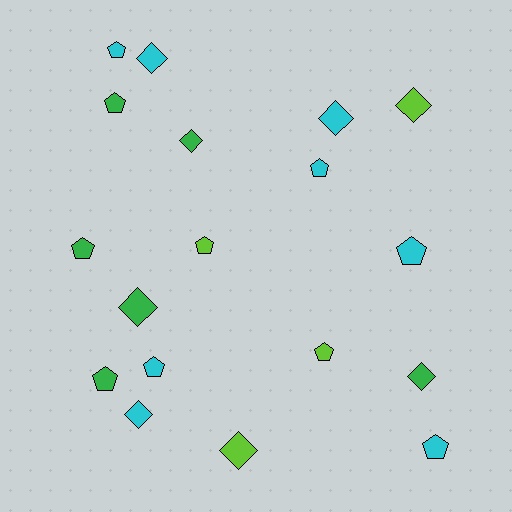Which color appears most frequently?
Cyan, with 8 objects.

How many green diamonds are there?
There are 3 green diamonds.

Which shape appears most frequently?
Pentagon, with 10 objects.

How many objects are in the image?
There are 18 objects.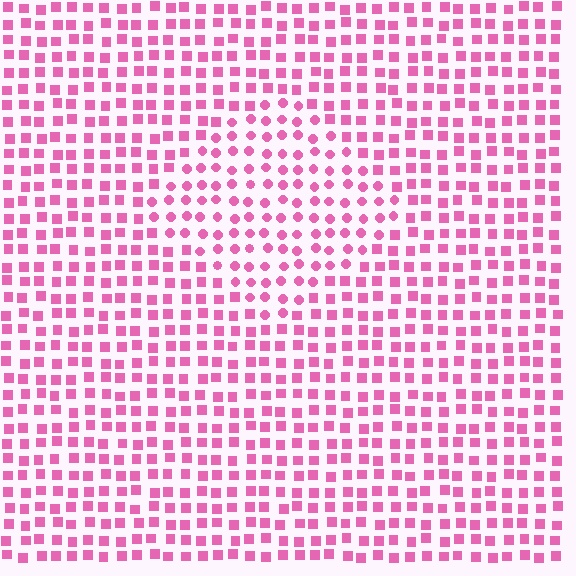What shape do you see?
I see a diamond.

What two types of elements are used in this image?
The image uses circles inside the diamond region and squares outside it.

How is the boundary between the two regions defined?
The boundary is defined by a change in element shape: circles inside vs. squares outside. All elements share the same color and spacing.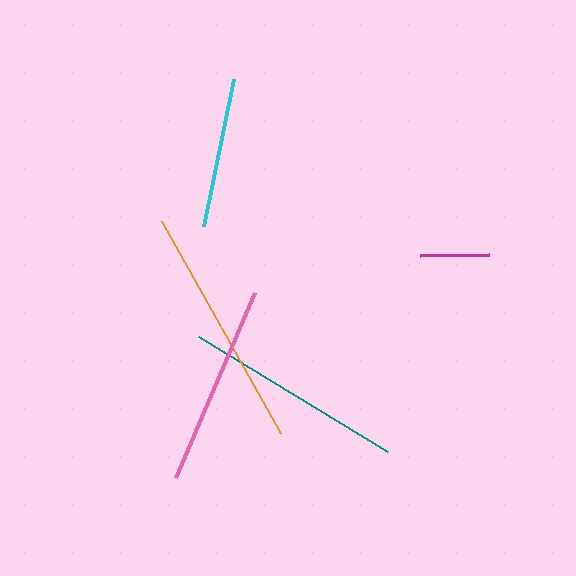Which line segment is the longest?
The orange line is the longest at approximately 243 pixels.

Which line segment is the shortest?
The magenta line is the shortest at approximately 69 pixels.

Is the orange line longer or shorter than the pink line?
The orange line is longer than the pink line.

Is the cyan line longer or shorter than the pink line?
The pink line is longer than the cyan line.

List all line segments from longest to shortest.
From longest to shortest: orange, teal, pink, cyan, magenta.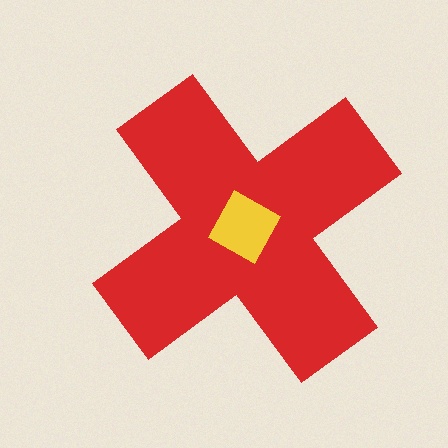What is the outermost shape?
The red cross.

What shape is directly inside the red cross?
The yellow diamond.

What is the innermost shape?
The yellow diamond.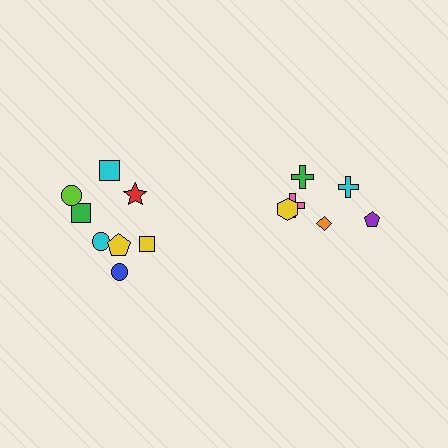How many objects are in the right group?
There are 6 objects.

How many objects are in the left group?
There are 8 objects.